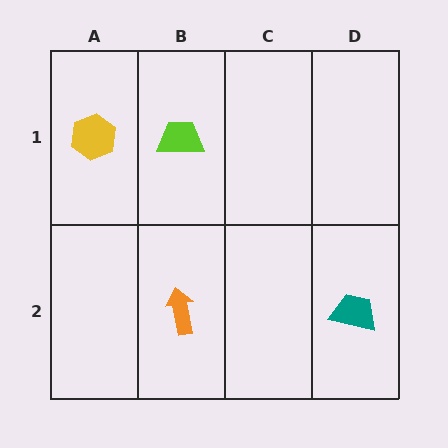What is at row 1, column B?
A lime trapezoid.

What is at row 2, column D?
A teal trapezoid.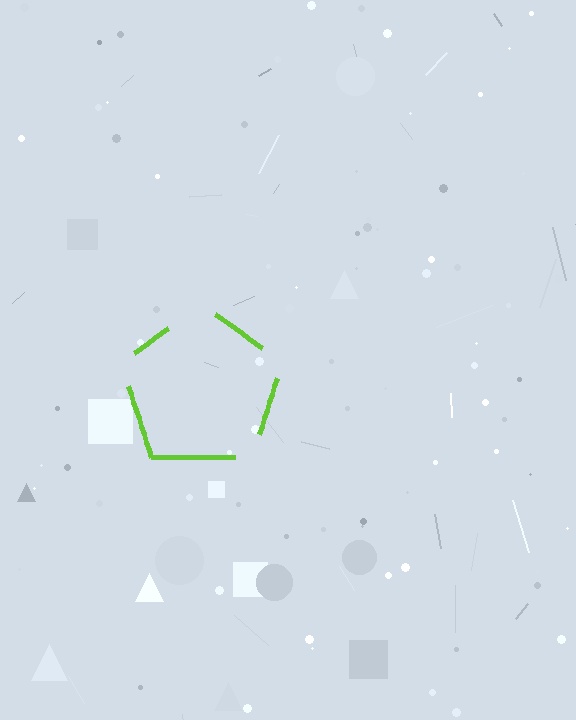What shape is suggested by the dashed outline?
The dashed outline suggests a pentagon.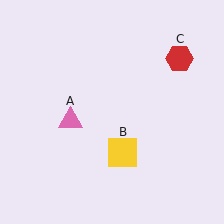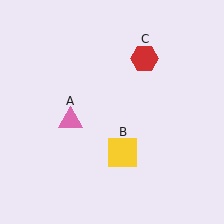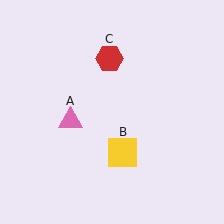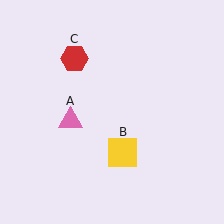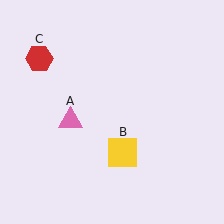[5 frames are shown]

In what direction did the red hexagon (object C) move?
The red hexagon (object C) moved left.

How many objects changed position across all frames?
1 object changed position: red hexagon (object C).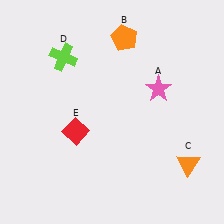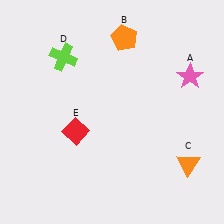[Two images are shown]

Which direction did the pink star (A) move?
The pink star (A) moved right.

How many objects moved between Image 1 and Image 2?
1 object moved between the two images.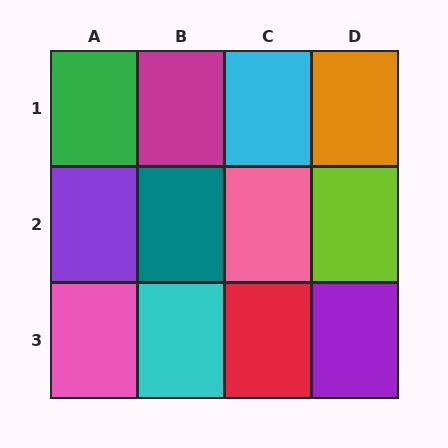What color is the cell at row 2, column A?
Purple.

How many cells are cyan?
2 cells are cyan.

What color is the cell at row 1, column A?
Green.